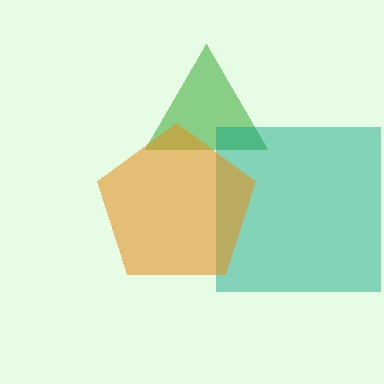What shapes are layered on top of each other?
The layered shapes are: a green triangle, a teal square, an orange pentagon.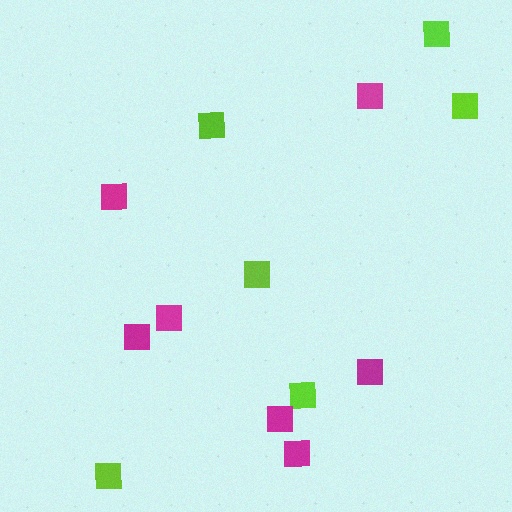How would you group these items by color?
There are 2 groups: one group of lime squares (6) and one group of magenta squares (7).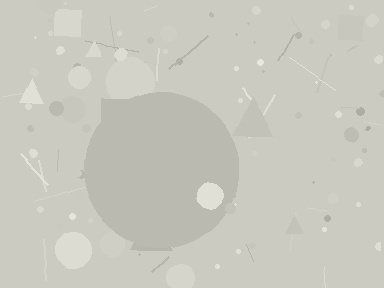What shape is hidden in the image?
A circle is hidden in the image.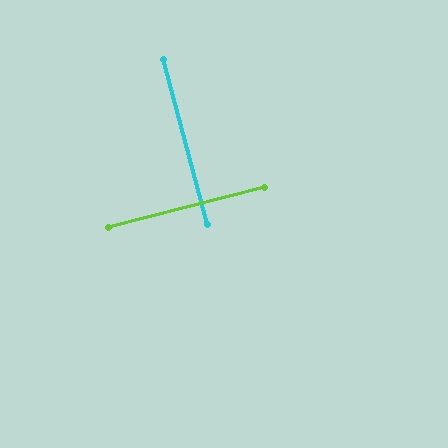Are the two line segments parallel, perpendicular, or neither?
Perpendicular — they meet at approximately 89°.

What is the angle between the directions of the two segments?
Approximately 89 degrees.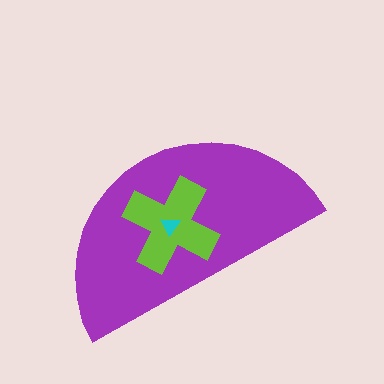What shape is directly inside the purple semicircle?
The lime cross.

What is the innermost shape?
The cyan triangle.